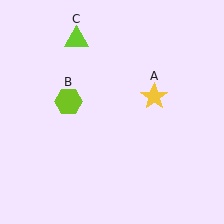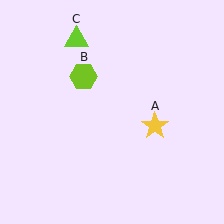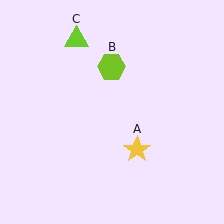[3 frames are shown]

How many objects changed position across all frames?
2 objects changed position: yellow star (object A), lime hexagon (object B).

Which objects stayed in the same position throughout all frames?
Lime triangle (object C) remained stationary.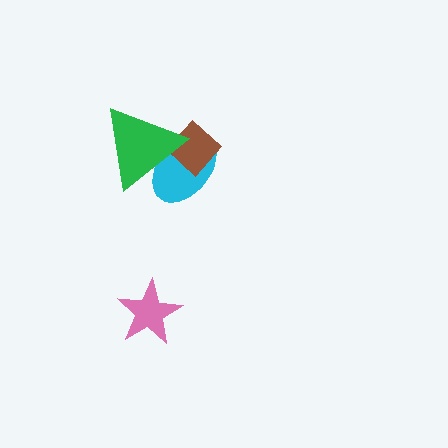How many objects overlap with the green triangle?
2 objects overlap with the green triangle.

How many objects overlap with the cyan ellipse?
2 objects overlap with the cyan ellipse.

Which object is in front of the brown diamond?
The green triangle is in front of the brown diamond.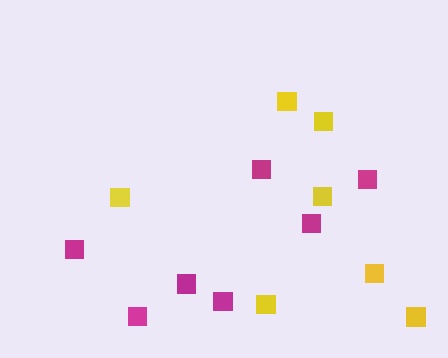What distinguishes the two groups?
There are 2 groups: one group of magenta squares (7) and one group of yellow squares (7).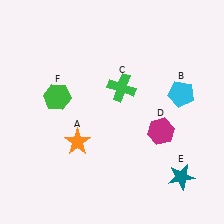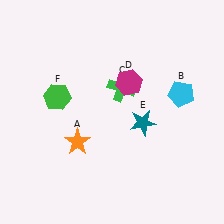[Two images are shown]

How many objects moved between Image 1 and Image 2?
2 objects moved between the two images.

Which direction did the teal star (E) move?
The teal star (E) moved up.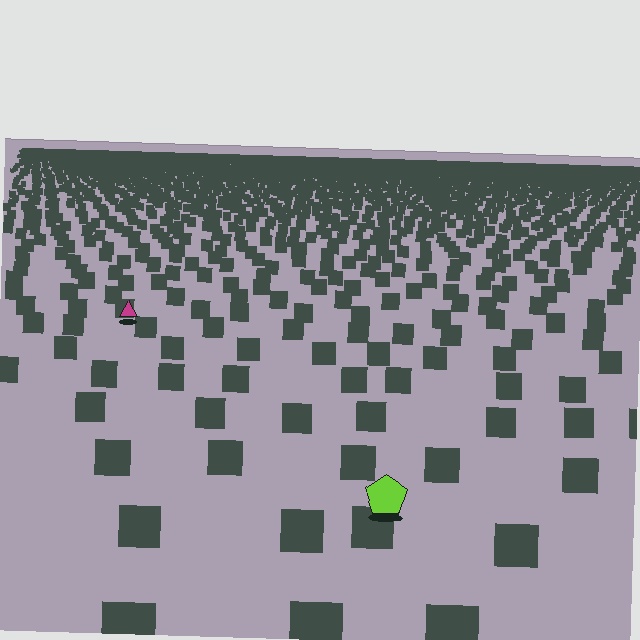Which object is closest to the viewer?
The lime pentagon is closest. The texture marks near it are larger and more spread out.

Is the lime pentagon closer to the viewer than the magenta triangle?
Yes. The lime pentagon is closer — you can tell from the texture gradient: the ground texture is coarser near it.